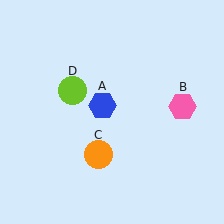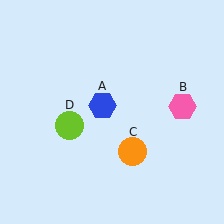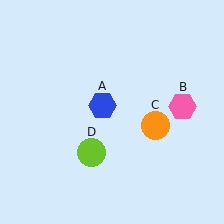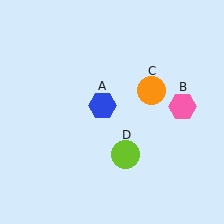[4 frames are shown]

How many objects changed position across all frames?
2 objects changed position: orange circle (object C), lime circle (object D).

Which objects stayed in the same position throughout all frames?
Blue hexagon (object A) and pink hexagon (object B) remained stationary.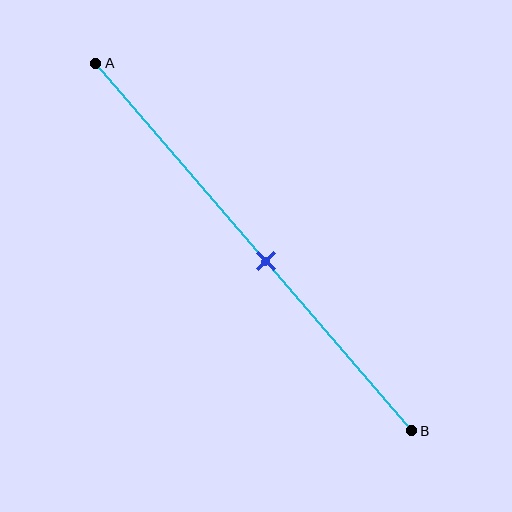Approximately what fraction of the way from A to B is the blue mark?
The blue mark is approximately 55% of the way from A to B.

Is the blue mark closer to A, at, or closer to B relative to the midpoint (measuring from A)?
The blue mark is closer to point B than the midpoint of segment AB.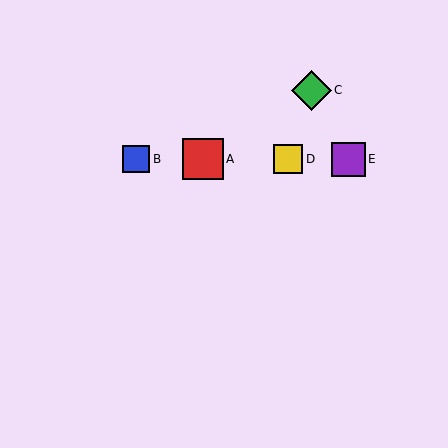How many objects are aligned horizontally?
4 objects (A, B, D, E) are aligned horizontally.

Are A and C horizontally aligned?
No, A is at y≈159 and C is at y≈90.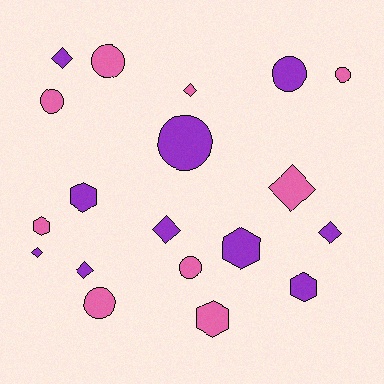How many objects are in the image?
There are 19 objects.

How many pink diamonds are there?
There are 2 pink diamonds.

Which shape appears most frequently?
Diamond, with 7 objects.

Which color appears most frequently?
Purple, with 10 objects.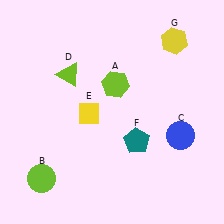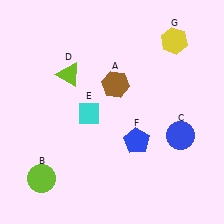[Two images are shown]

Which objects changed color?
A changed from lime to brown. E changed from yellow to cyan. F changed from teal to blue.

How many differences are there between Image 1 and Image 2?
There are 3 differences between the two images.